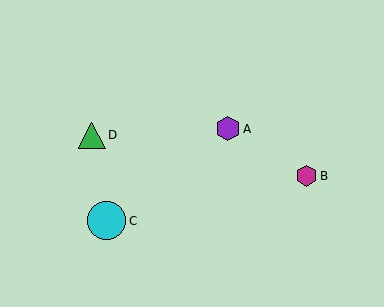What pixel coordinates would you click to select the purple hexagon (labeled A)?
Click at (228, 129) to select the purple hexagon A.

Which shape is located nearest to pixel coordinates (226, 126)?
The purple hexagon (labeled A) at (228, 129) is nearest to that location.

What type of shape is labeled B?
Shape B is a magenta hexagon.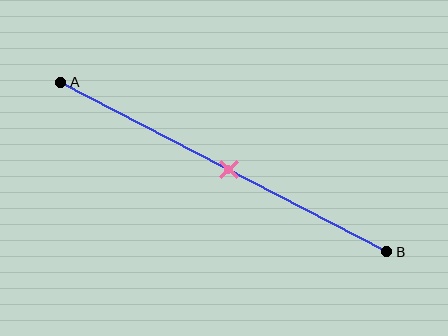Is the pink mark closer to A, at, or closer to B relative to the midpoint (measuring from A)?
The pink mark is approximately at the midpoint of segment AB.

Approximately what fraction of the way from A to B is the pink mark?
The pink mark is approximately 50% of the way from A to B.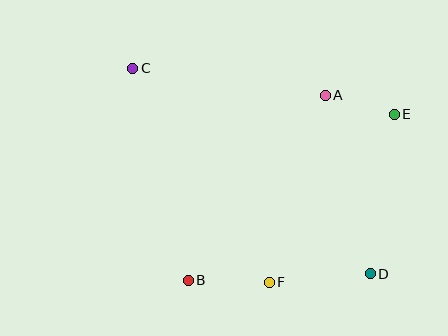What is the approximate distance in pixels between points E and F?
The distance between E and F is approximately 209 pixels.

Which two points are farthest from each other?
Points C and D are farthest from each other.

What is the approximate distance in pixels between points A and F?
The distance between A and F is approximately 195 pixels.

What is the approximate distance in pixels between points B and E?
The distance between B and E is approximately 265 pixels.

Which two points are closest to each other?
Points A and E are closest to each other.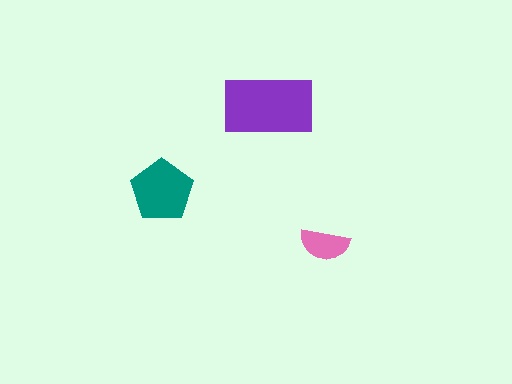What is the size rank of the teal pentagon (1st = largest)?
2nd.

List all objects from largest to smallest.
The purple rectangle, the teal pentagon, the pink semicircle.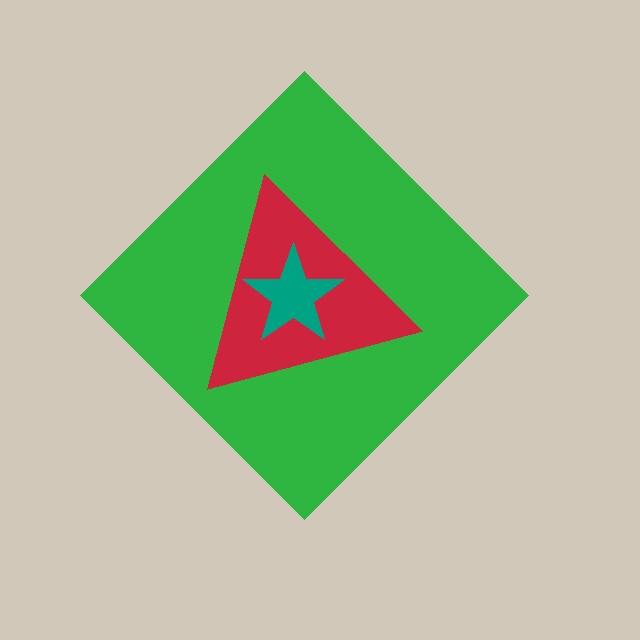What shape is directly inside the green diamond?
The red triangle.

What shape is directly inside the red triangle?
The teal star.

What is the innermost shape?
The teal star.